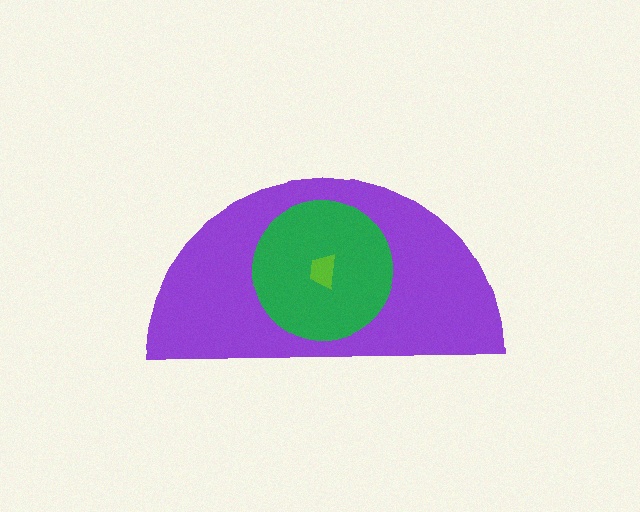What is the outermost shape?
The purple semicircle.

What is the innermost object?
The lime trapezoid.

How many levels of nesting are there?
3.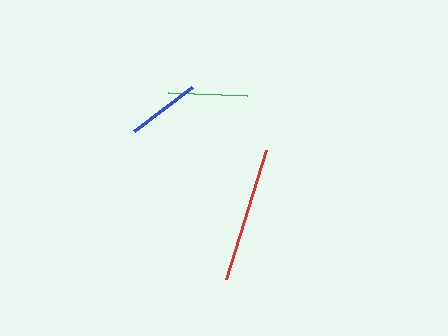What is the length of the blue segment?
The blue segment is approximately 73 pixels long.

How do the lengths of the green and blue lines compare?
The green and blue lines are approximately the same length.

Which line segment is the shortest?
The blue line is the shortest at approximately 73 pixels.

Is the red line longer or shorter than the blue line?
The red line is longer than the blue line.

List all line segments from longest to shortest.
From longest to shortest: red, green, blue.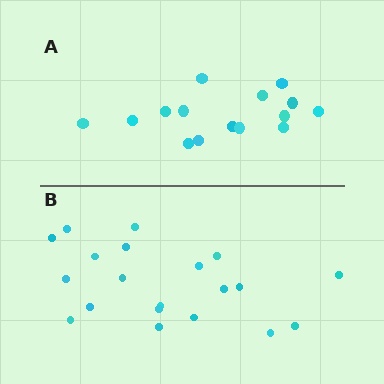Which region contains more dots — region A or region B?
Region B (the bottom region) has more dots.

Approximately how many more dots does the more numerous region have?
Region B has about 5 more dots than region A.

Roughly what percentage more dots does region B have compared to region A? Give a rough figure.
About 35% more.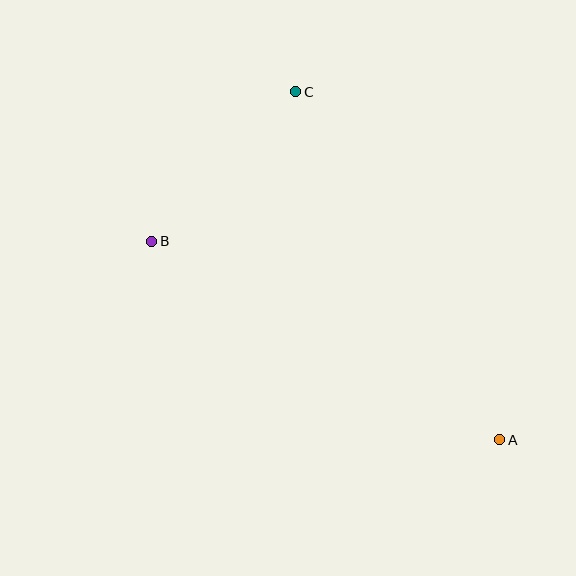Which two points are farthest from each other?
Points A and C are farthest from each other.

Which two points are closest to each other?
Points B and C are closest to each other.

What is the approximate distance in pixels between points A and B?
The distance between A and B is approximately 400 pixels.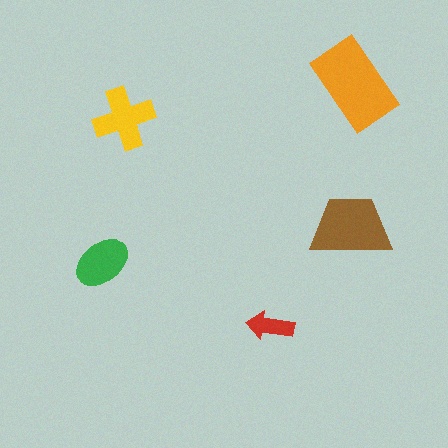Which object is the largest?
The orange rectangle.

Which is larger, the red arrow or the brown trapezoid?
The brown trapezoid.